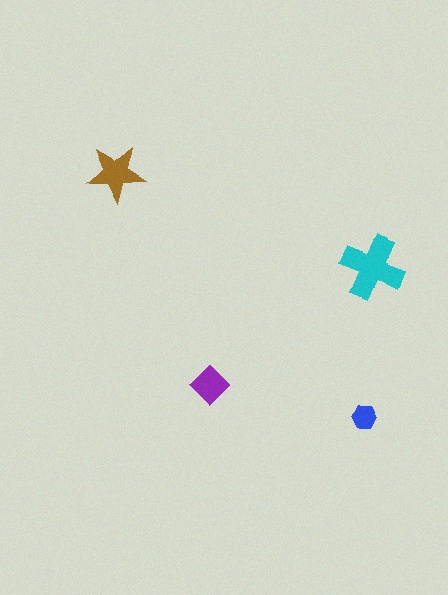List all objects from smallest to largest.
The blue hexagon, the purple diamond, the brown star, the cyan cross.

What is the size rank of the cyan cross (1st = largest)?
1st.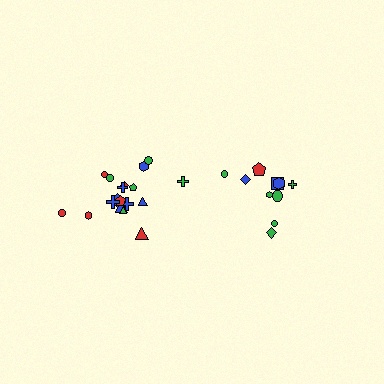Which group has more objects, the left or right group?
The left group.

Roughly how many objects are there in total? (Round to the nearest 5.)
Roughly 30 objects in total.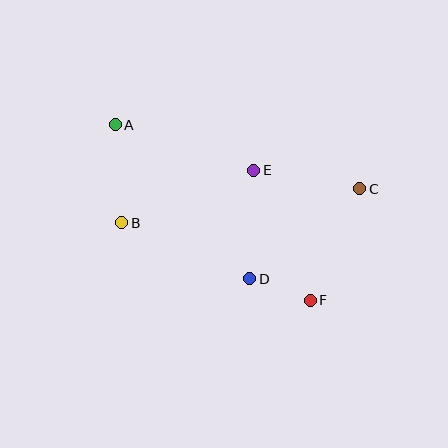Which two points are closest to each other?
Points D and F are closest to each other.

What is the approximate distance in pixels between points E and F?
The distance between E and F is approximately 142 pixels.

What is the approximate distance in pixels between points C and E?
The distance between C and E is approximately 108 pixels.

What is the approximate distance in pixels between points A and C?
The distance between A and C is approximately 253 pixels.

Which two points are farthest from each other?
Points A and F are farthest from each other.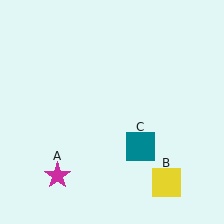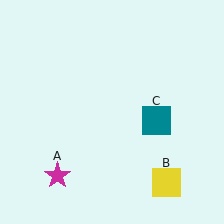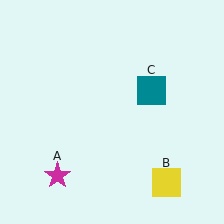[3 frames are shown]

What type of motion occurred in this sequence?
The teal square (object C) rotated counterclockwise around the center of the scene.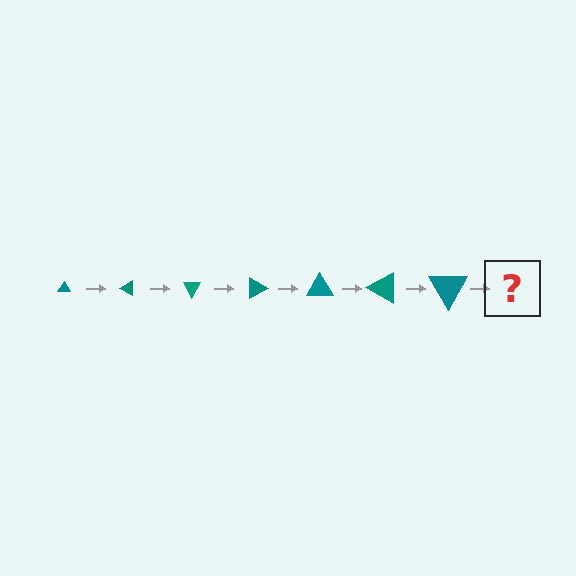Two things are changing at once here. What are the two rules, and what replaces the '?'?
The two rules are that the triangle grows larger each step and it rotates 30 degrees each step. The '?' should be a triangle, larger than the previous one and rotated 210 degrees from the start.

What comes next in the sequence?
The next element should be a triangle, larger than the previous one and rotated 210 degrees from the start.